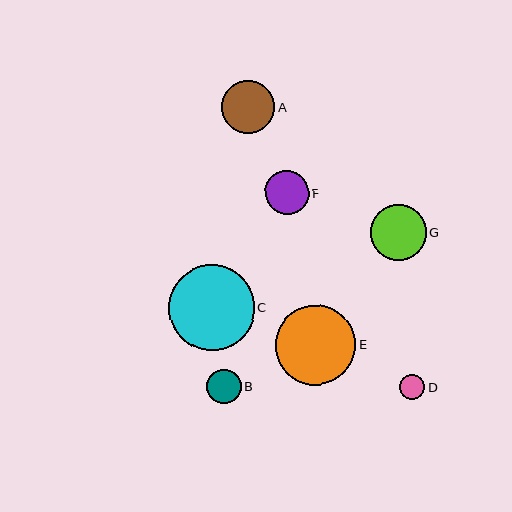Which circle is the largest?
Circle C is the largest with a size of approximately 86 pixels.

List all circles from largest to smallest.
From largest to smallest: C, E, G, A, F, B, D.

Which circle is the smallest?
Circle D is the smallest with a size of approximately 25 pixels.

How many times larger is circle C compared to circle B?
Circle C is approximately 2.5 times the size of circle B.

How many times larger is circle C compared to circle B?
Circle C is approximately 2.5 times the size of circle B.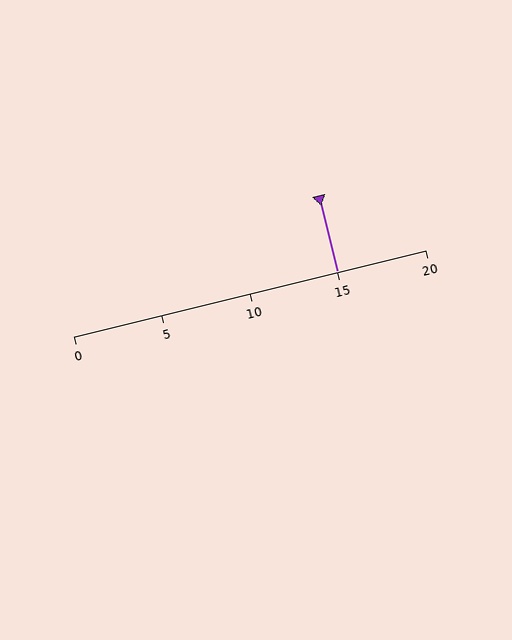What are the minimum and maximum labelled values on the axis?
The axis runs from 0 to 20.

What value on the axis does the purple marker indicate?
The marker indicates approximately 15.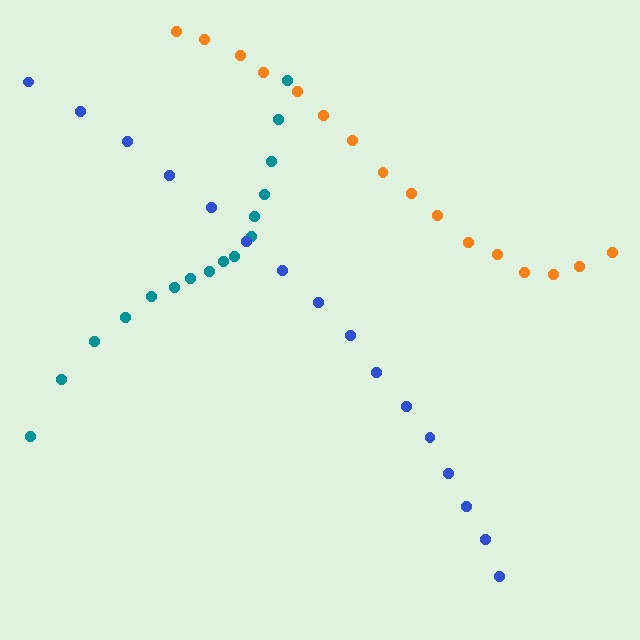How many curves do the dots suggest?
There are 3 distinct paths.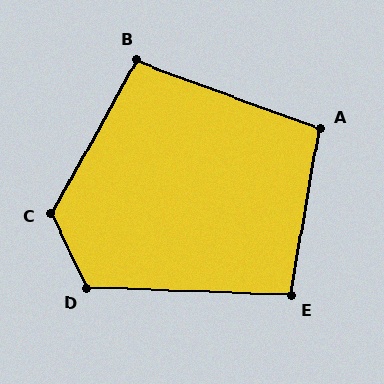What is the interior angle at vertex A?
Approximately 100 degrees (obtuse).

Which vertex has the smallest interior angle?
E, at approximately 98 degrees.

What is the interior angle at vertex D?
Approximately 117 degrees (obtuse).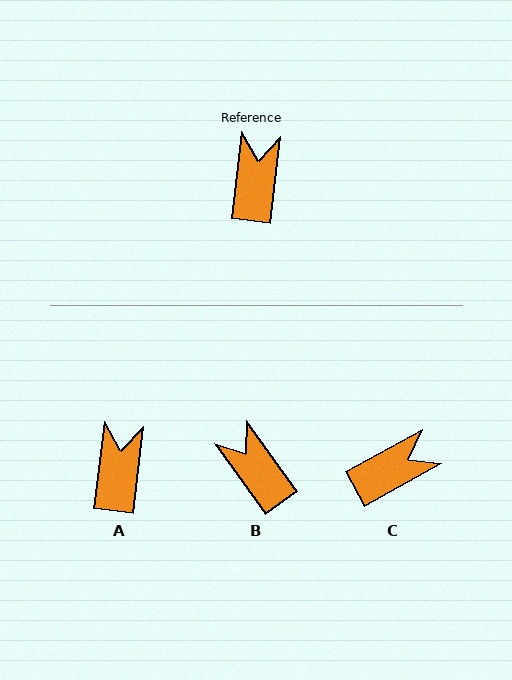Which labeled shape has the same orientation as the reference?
A.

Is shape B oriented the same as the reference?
No, it is off by about 43 degrees.